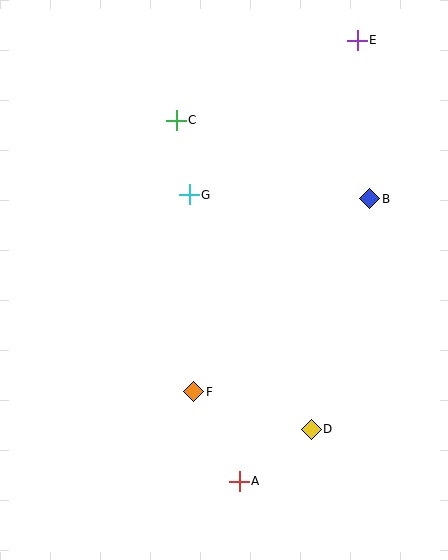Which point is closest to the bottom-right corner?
Point D is closest to the bottom-right corner.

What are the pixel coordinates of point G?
Point G is at (189, 195).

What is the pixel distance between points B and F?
The distance between B and F is 261 pixels.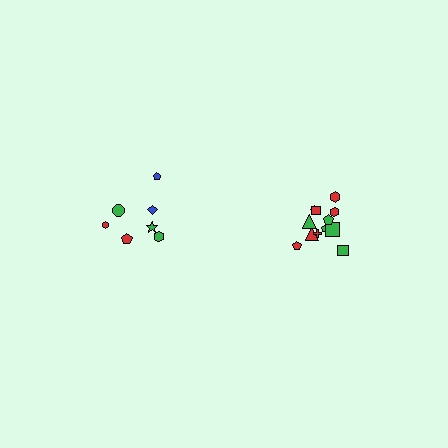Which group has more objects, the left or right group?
The right group.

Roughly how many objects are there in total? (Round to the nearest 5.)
Roughly 20 objects in total.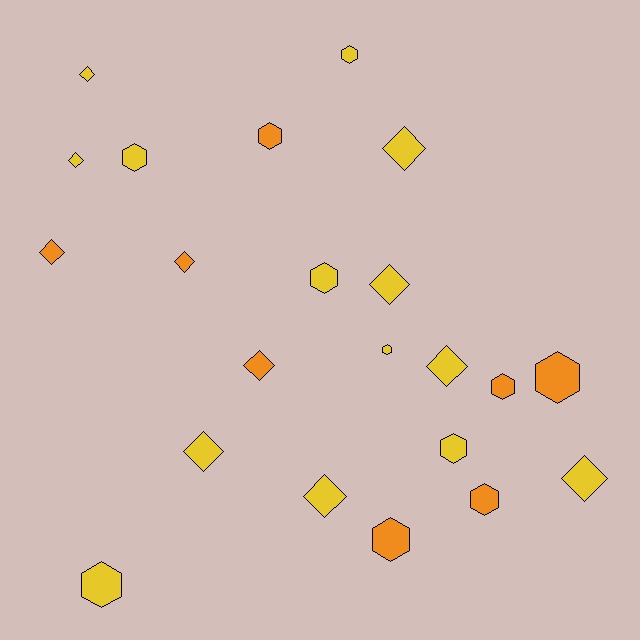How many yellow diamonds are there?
There are 8 yellow diamonds.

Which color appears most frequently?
Yellow, with 14 objects.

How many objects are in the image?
There are 22 objects.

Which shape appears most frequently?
Hexagon, with 11 objects.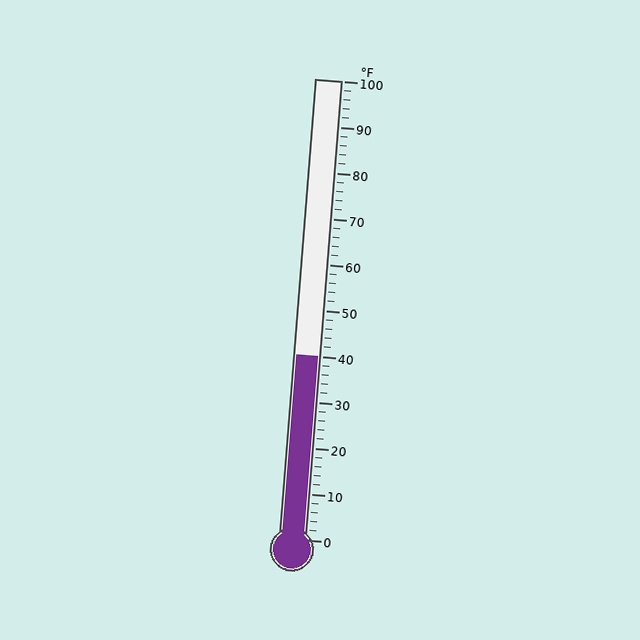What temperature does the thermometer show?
The thermometer shows approximately 40°F.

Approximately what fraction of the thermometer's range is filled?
The thermometer is filled to approximately 40% of its range.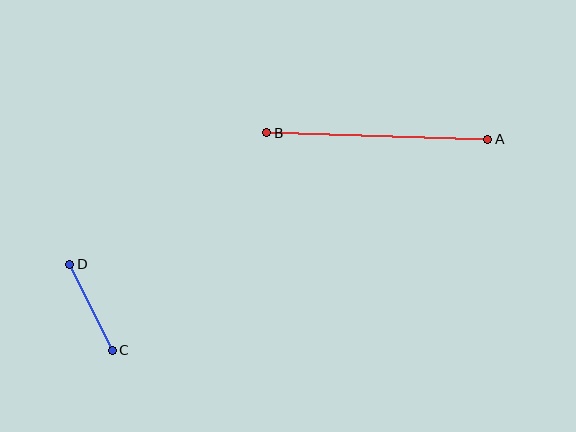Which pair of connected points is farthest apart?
Points A and B are farthest apart.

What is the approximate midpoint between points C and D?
The midpoint is at approximately (91, 307) pixels.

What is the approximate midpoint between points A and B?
The midpoint is at approximately (377, 136) pixels.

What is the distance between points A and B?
The distance is approximately 221 pixels.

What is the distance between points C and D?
The distance is approximately 96 pixels.